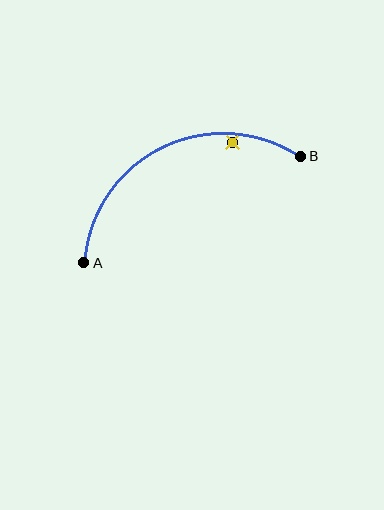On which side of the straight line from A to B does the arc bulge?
The arc bulges above the straight line connecting A and B.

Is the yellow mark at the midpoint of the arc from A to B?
No — the yellow mark does not lie on the arc at all. It sits slightly inside the curve.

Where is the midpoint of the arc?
The arc midpoint is the point on the curve farthest from the straight line joining A and B. It sits above that line.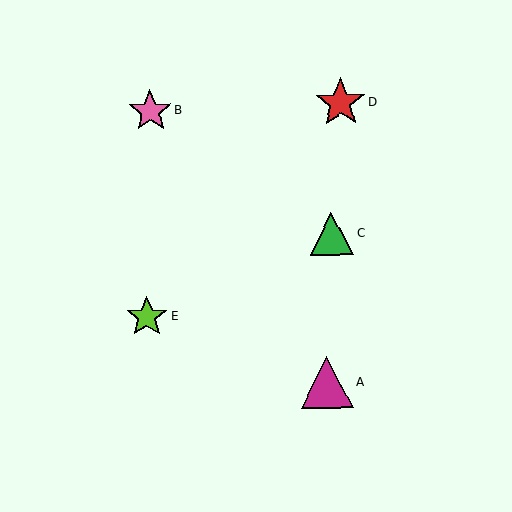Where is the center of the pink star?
The center of the pink star is at (150, 111).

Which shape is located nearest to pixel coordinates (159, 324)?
The lime star (labeled E) at (147, 317) is nearest to that location.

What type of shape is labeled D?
Shape D is a red star.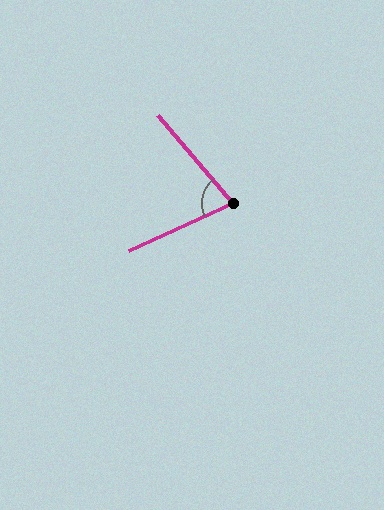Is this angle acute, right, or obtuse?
It is acute.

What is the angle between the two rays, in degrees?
Approximately 74 degrees.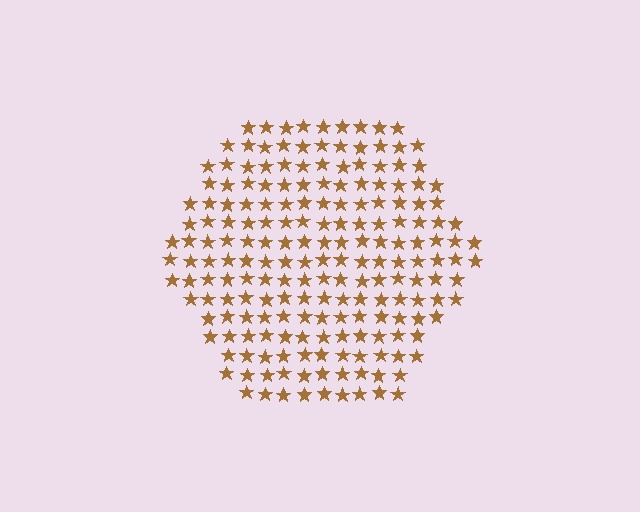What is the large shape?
The large shape is a hexagon.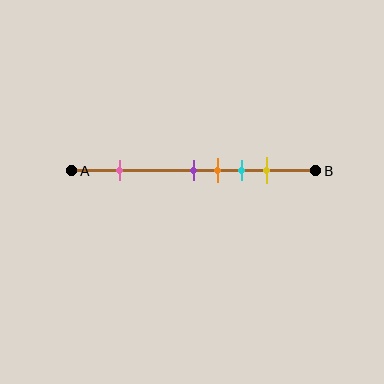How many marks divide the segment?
There are 5 marks dividing the segment.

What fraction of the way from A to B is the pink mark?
The pink mark is approximately 20% (0.2) of the way from A to B.